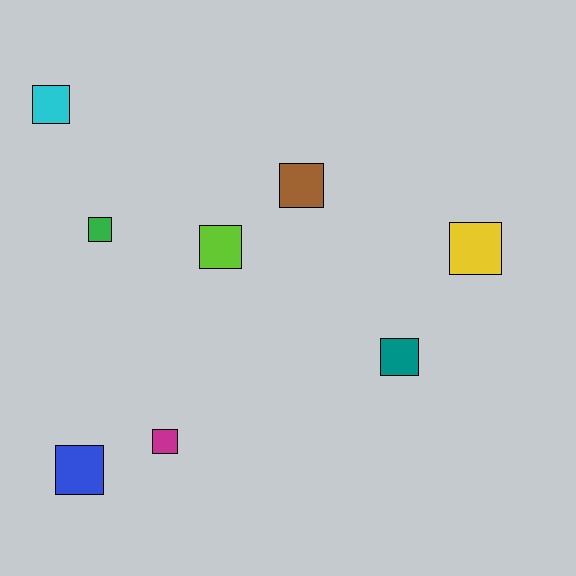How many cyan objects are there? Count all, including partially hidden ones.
There is 1 cyan object.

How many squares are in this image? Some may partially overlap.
There are 8 squares.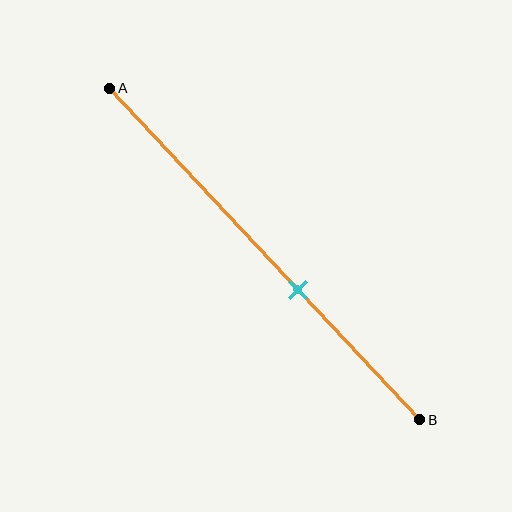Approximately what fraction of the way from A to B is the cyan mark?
The cyan mark is approximately 60% of the way from A to B.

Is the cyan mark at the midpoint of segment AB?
No, the mark is at about 60% from A, not at the 50% midpoint.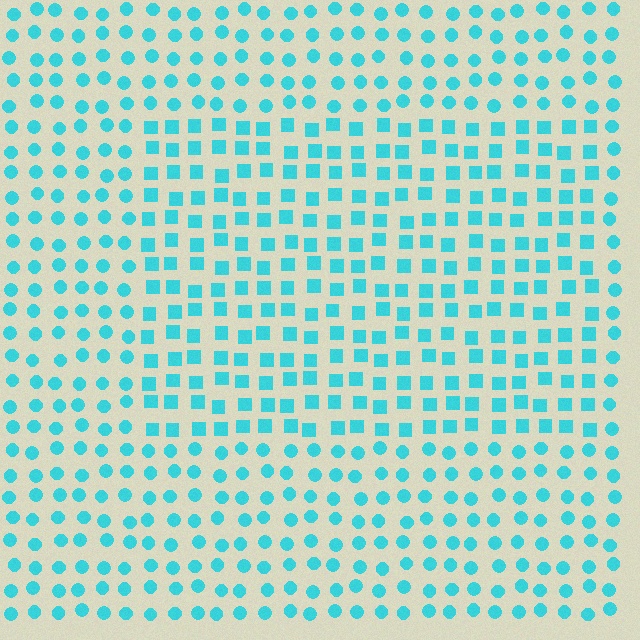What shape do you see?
I see a rectangle.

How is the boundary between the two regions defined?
The boundary is defined by a change in element shape: squares inside vs. circles outside. All elements share the same color and spacing.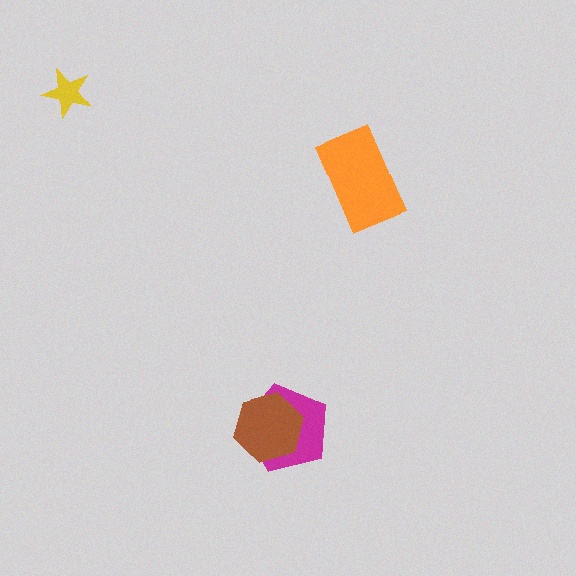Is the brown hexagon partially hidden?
No, no other shape covers it.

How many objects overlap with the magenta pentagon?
1 object overlaps with the magenta pentagon.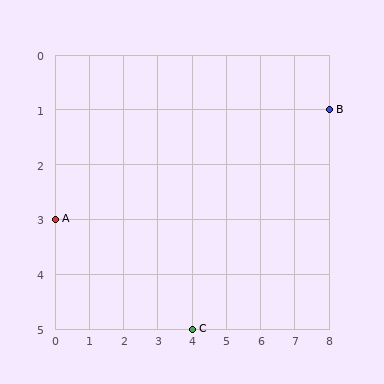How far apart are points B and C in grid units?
Points B and C are 4 columns and 4 rows apart (about 5.7 grid units diagonally).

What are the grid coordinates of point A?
Point A is at grid coordinates (0, 3).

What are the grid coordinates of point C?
Point C is at grid coordinates (4, 5).